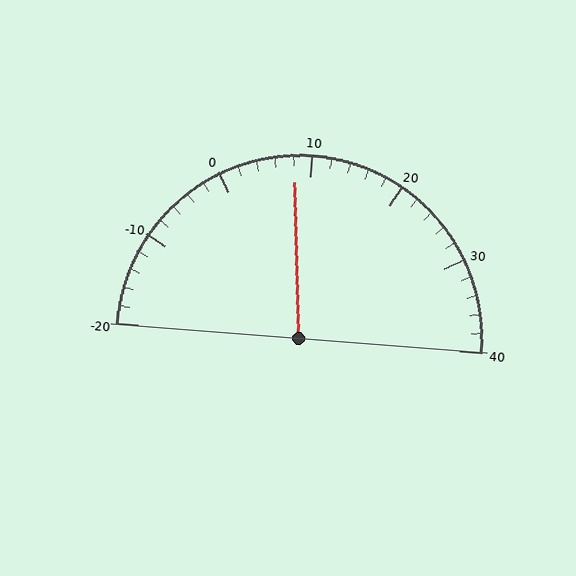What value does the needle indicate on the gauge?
The needle indicates approximately 8.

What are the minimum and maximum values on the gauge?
The gauge ranges from -20 to 40.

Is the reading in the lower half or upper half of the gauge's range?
The reading is in the lower half of the range (-20 to 40).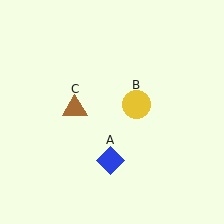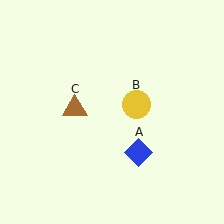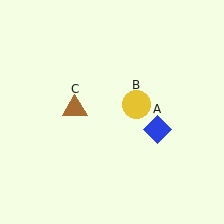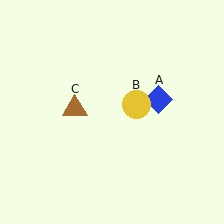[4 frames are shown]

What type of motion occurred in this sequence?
The blue diamond (object A) rotated counterclockwise around the center of the scene.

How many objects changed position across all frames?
1 object changed position: blue diamond (object A).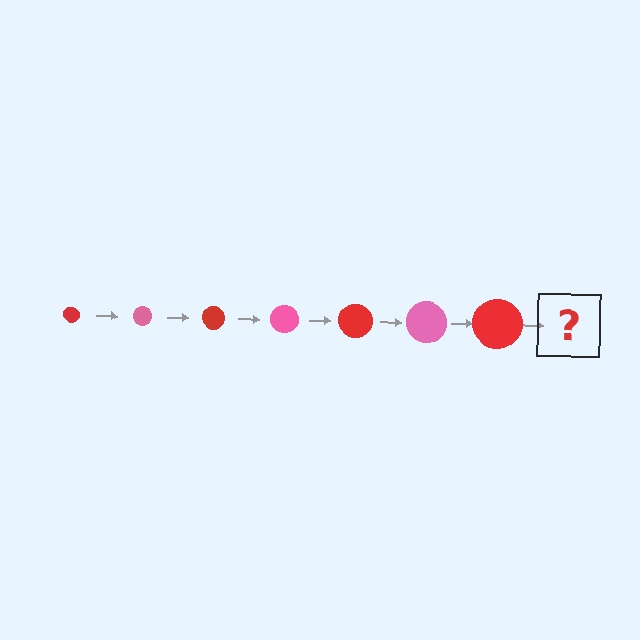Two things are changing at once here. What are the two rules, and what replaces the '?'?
The two rules are that the circle grows larger each step and the color cycles through red and pink. The '?' should be a pink circle, larger than the previous one.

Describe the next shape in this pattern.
It should be a pink circle, larger than the previous one.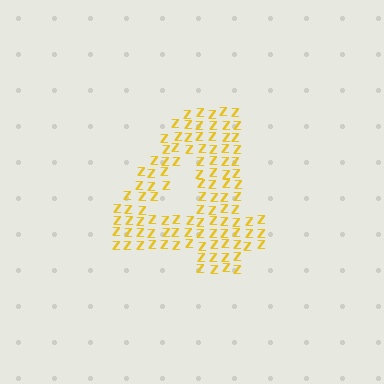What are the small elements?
The small elements are letter Z's.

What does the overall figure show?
The overall figure shows the digit 4.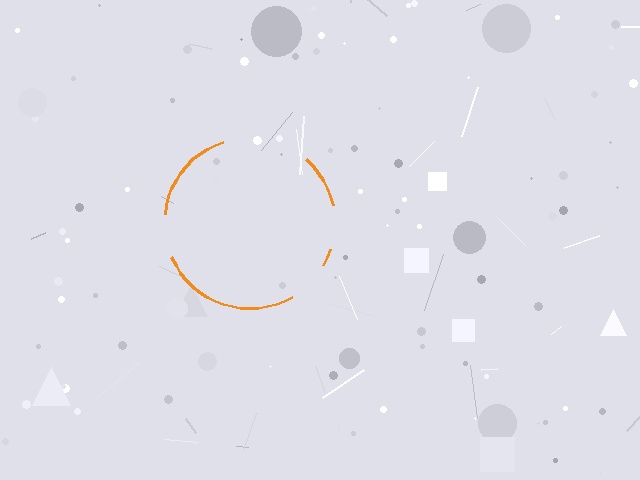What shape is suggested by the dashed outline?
The dashed outline suggests a circle.